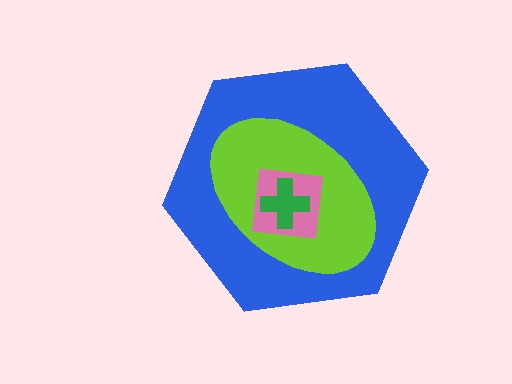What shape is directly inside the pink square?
The green cross.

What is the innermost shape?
The green cross.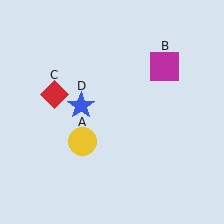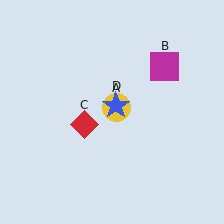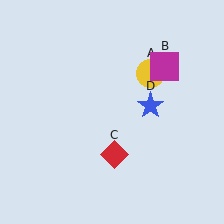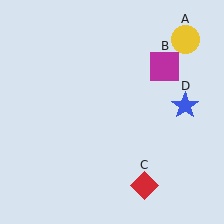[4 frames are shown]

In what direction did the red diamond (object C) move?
The red diamond (object C) moved down and to the right.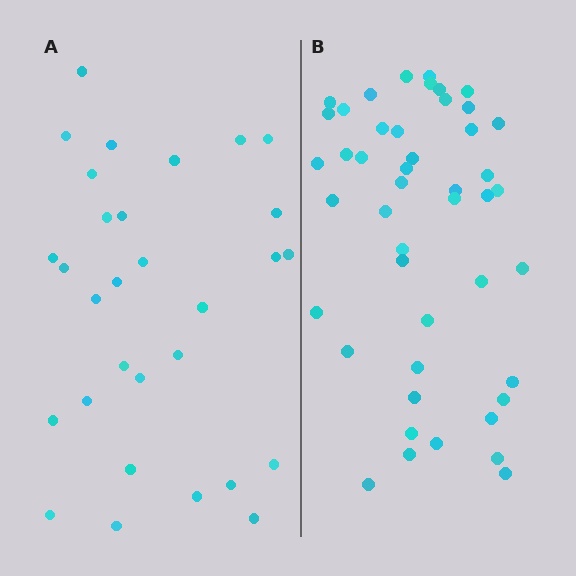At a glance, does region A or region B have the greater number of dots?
Region B (the right region) has more dots.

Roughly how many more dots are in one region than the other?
Region B has approximately 15 more dots than region A.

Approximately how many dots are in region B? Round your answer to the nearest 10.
About 50 dots. (The exact count is 46, which rounds to 50.)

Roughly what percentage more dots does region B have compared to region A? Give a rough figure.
About 55% more.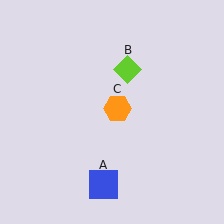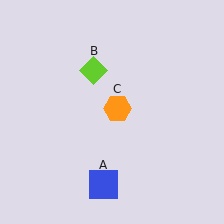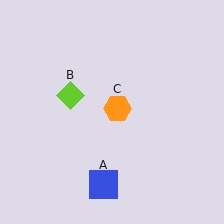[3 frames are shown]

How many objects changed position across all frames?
1 object changed position: lime diamond (object B).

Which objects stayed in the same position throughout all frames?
Blue square (object A) and orange hexagon (object C) remained stationary.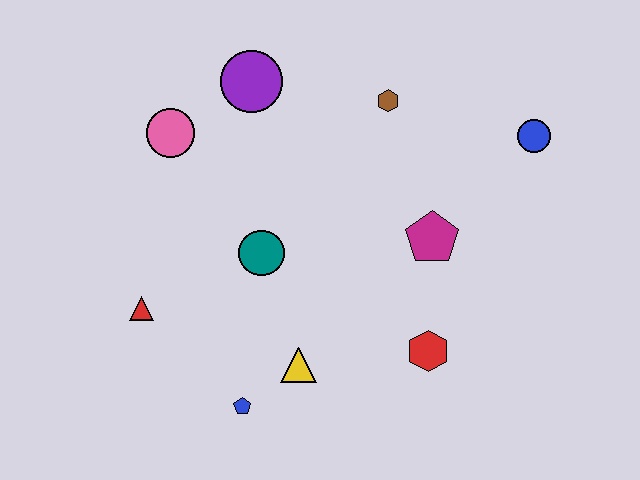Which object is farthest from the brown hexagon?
The blue pentagon is farthest from the brown hexagon.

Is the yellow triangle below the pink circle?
Yes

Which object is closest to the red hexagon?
The magenta pentagon is closest to the red hexagon.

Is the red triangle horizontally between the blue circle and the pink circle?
No